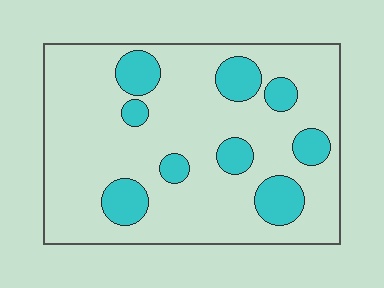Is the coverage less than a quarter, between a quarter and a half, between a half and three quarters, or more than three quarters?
Less than a quarter.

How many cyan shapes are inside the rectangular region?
9.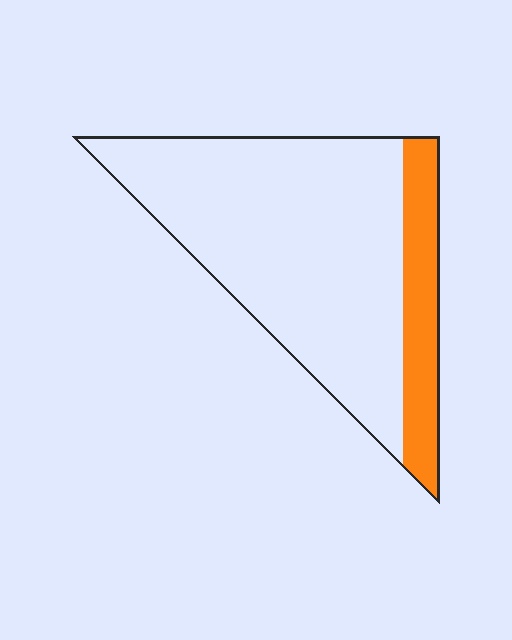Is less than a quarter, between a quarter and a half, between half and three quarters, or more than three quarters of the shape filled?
Less than a quarter.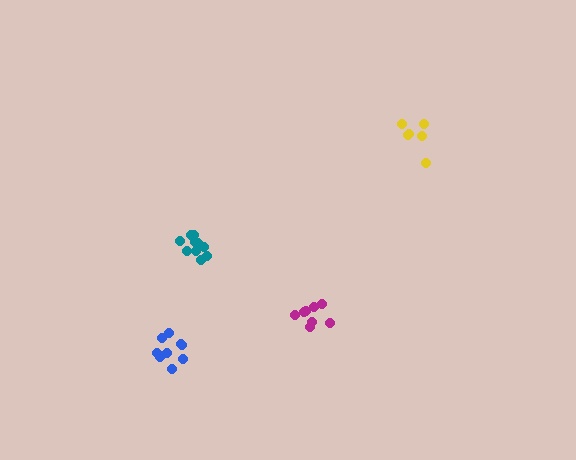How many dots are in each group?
Group 1: 8 dots, Group 2: 11 dots, Group 3: 6 dots, Group 4: 9 dots (34 total).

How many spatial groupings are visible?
There are 4 spatial groupings.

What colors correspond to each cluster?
The clusters are colored: magenta, teal, yellow, blue.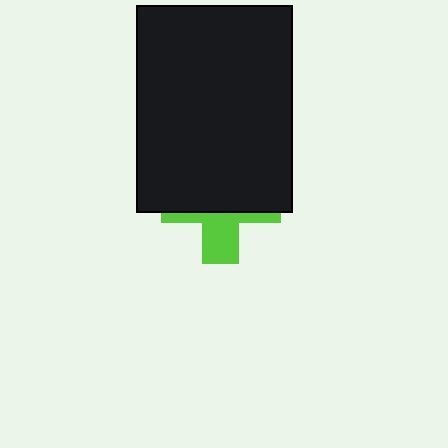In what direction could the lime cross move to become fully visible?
The lime cross could move down. That would shift it out from behind the black rectangle entirely.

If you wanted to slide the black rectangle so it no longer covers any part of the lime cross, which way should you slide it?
Slide it up — that is the most direct way to separate the two shapes.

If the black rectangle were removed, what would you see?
You would see the complete lime cross.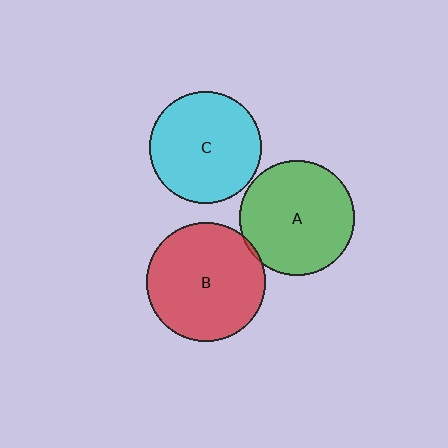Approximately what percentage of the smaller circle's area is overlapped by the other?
Approximately 5%.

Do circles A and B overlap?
Yes.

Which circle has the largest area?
Circle B (red).